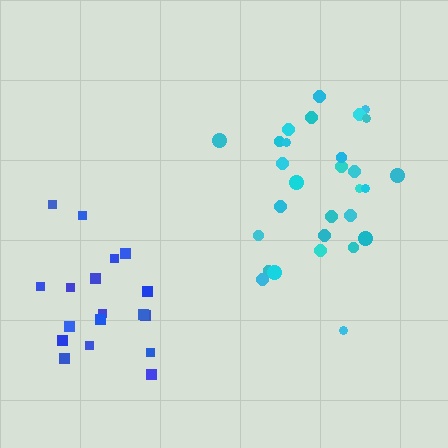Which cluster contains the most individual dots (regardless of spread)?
Cyan (29).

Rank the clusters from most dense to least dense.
blue, cyan.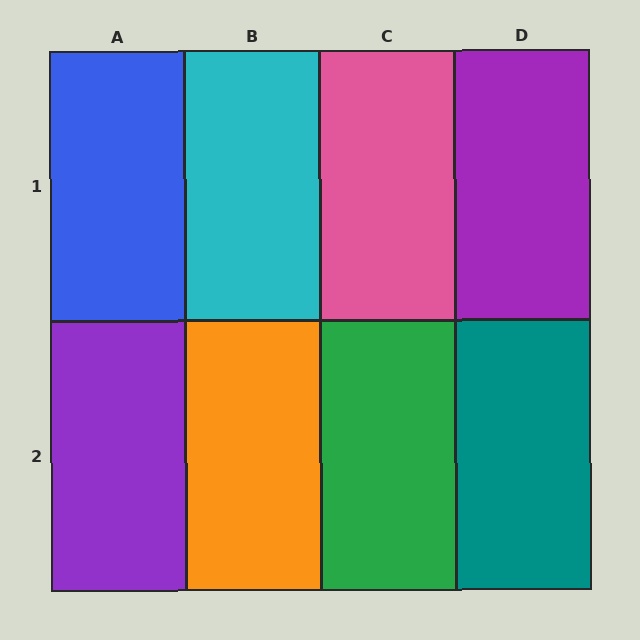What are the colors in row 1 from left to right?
Blue, cyan, pink, purple.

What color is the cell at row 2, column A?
Purple.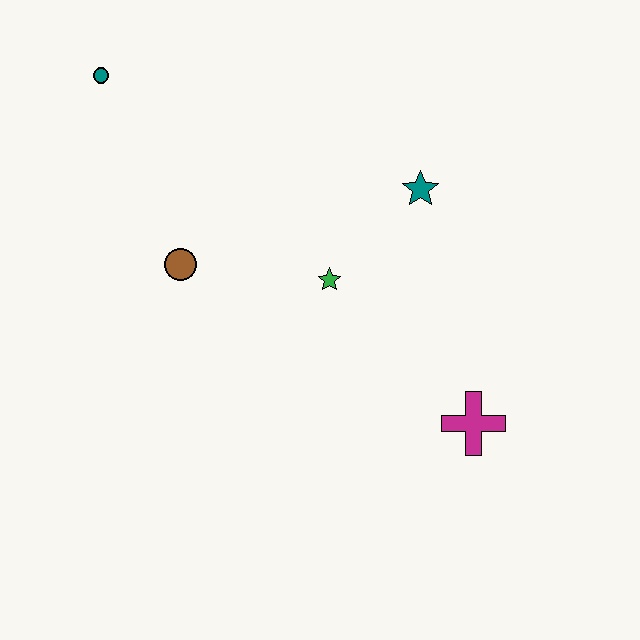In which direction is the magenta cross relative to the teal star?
The magenta cross is below the teal star.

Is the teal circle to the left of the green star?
Yes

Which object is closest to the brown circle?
The green star is closest to the brown circle.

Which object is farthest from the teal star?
The teal circle is farthest from the teal star.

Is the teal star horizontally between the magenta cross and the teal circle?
Yes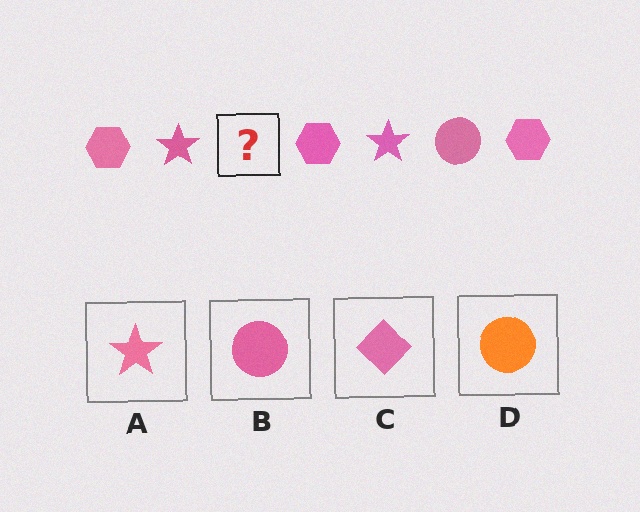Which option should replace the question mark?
Option B.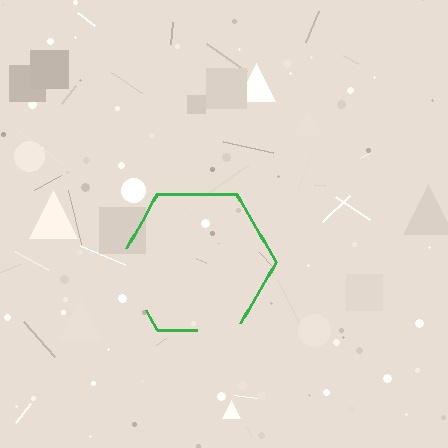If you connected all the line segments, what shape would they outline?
They would outline a hexagon.